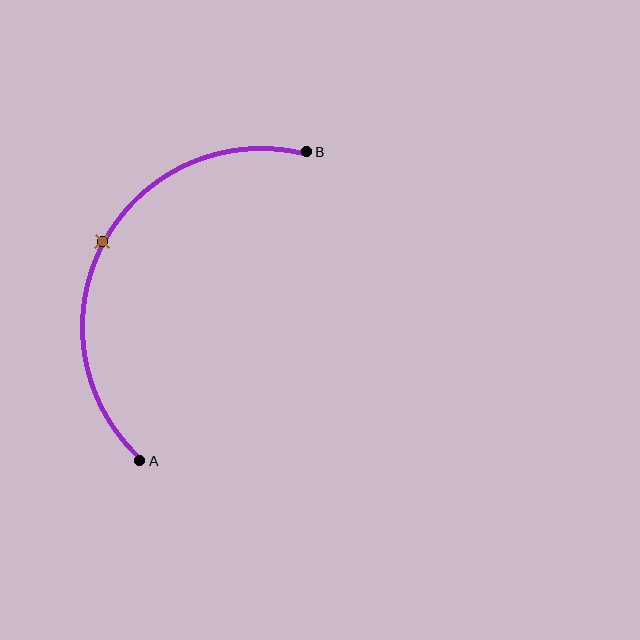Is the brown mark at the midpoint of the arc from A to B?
Yes. The brown mark lies on the arc at equal arc-length from both A and B — it is the arc midpoint.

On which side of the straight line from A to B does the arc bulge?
The arc bulges to the left of the straight line connecting A and B.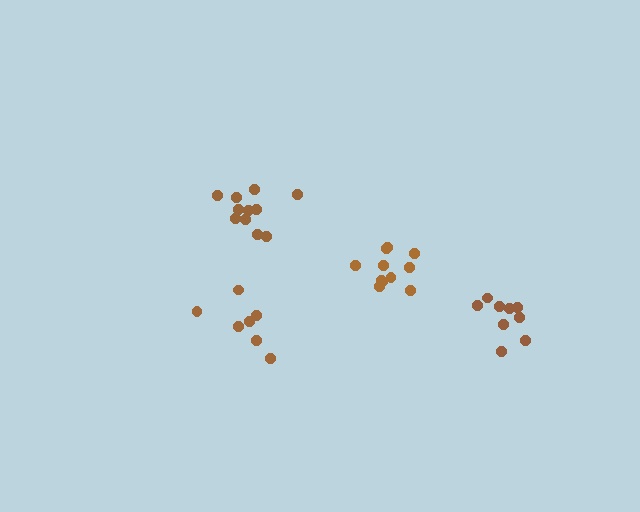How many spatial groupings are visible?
There are 4 spatial groupings.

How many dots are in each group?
Group 1: 7 dots, Group 2: 11 dots, Group 3: 11 dots, Group 4: 9 dots (38 total).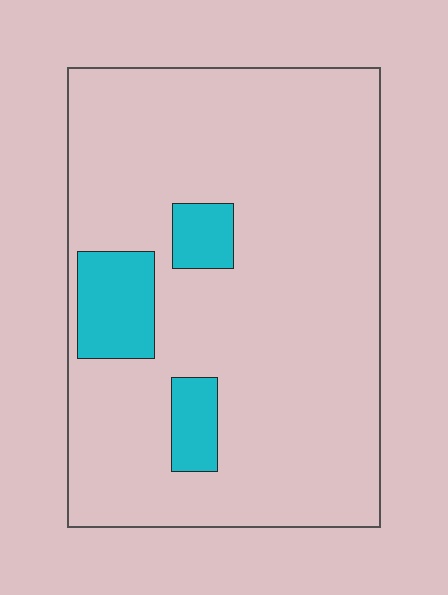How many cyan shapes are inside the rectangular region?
3.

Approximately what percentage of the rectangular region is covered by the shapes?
Approximately 10%.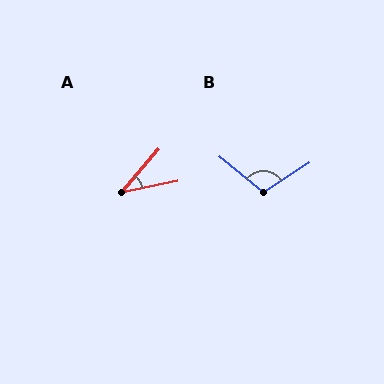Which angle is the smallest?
A, at approximately 38 degrees.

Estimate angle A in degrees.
Approximately 38 degrees.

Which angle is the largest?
B, at approximately 108 degrees.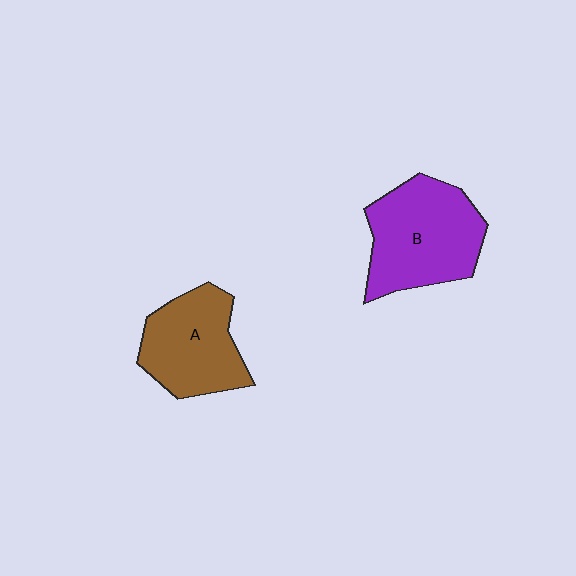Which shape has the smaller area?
Shape A (brown).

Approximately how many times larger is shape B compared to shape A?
Approximately 1.2 times.